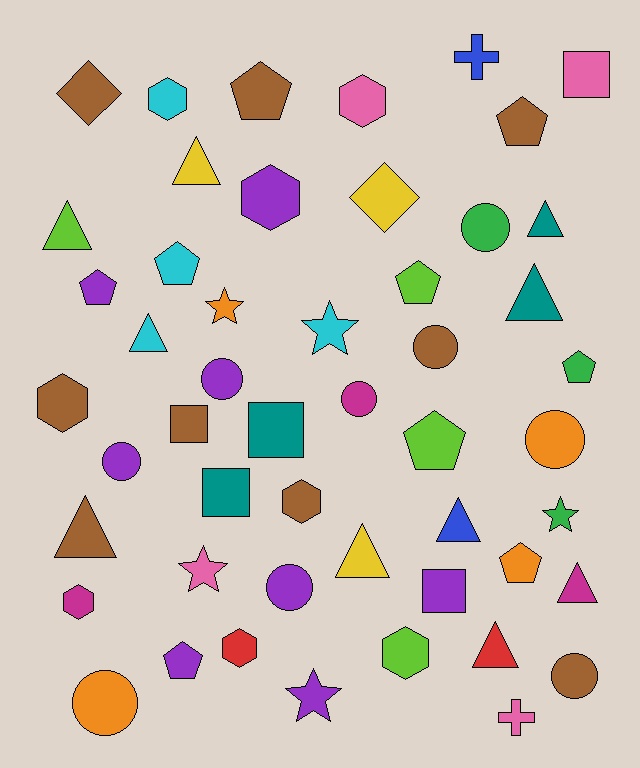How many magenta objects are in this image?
There are 3 magenta objects.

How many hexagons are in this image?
There are 8 hexagons.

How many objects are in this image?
There are 50 objects.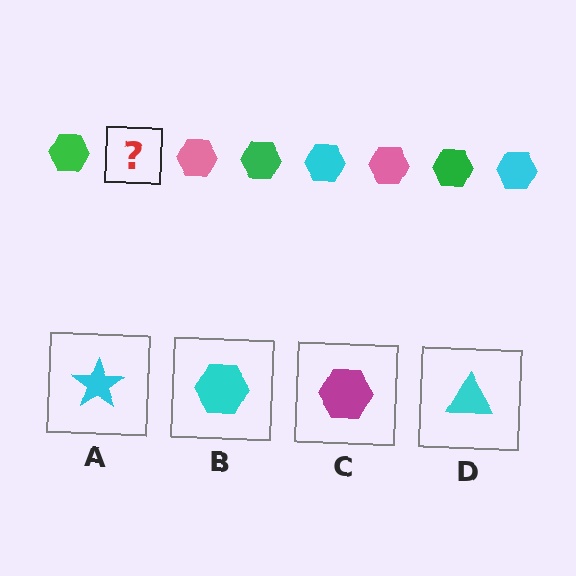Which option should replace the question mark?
Option B.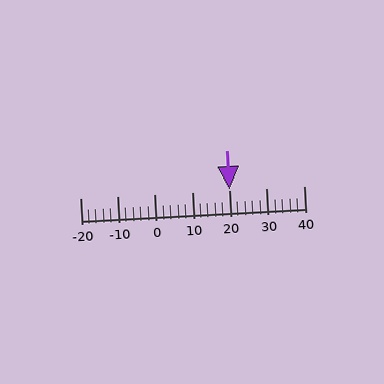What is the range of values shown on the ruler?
The ruler shows values from -20 to 40.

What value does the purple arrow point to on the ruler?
The purple arrow points to approximately 20.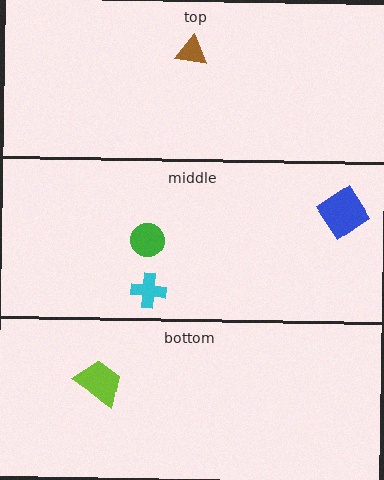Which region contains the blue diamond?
The middle region.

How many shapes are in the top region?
1.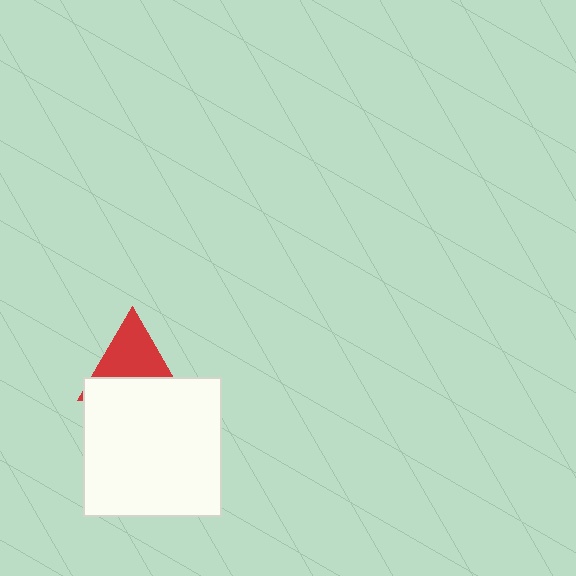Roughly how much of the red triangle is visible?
About half of it is visible (roughly 57%).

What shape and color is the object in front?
The object in front is a white square.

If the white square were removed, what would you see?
You would see the complete red triangle.